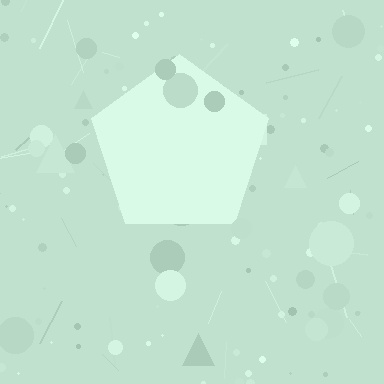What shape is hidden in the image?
A pentagon is hidden in the image.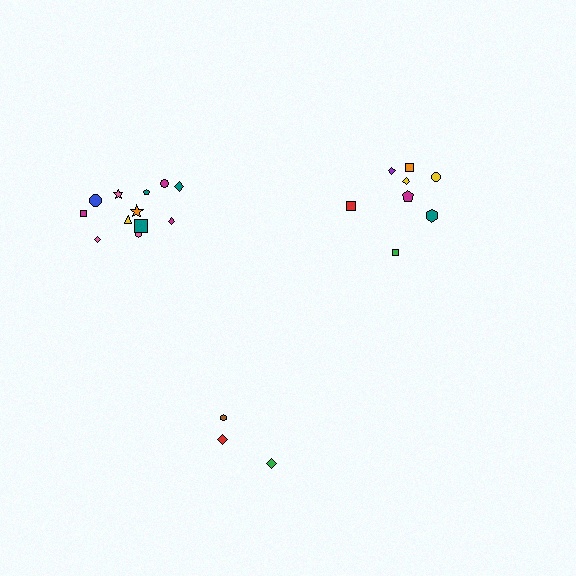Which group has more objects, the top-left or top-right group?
The top-left group.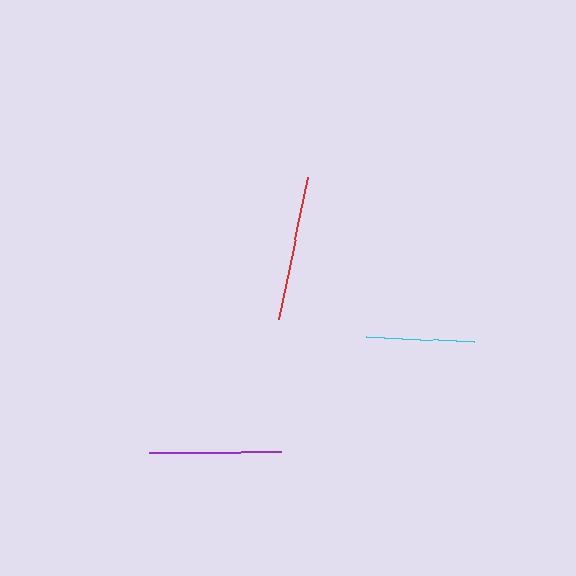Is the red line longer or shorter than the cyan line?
The red line is longer than the cyan line.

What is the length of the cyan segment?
The cyan segment is approximately 108 pixels long.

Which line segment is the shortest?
The cyan line is the shortest at approximately 108 pixels.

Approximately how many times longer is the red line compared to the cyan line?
The red line is approximately 1.3 times the length of the cyan line.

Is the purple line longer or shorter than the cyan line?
The purple line is longer than the cyan line.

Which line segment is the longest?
The red line is the longest at approximately 145 pixels.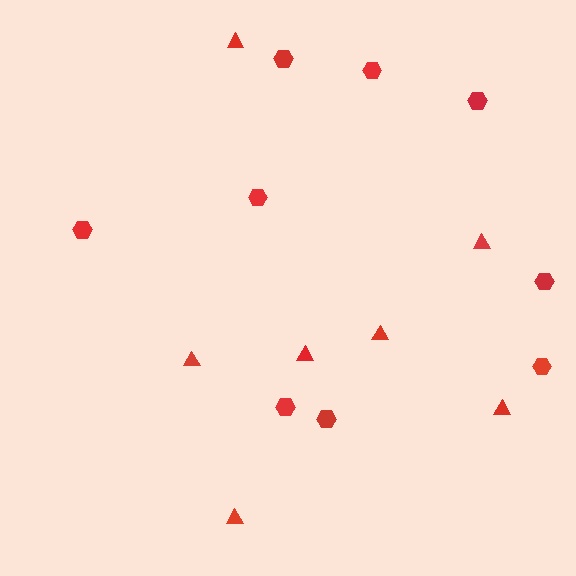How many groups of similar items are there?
There are 2 groups: one group of hexagons (9) and one group of triangles (7).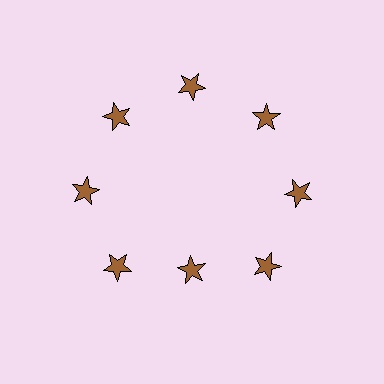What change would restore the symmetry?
The symmetry would be restored by moving it outward, back onto the ring so that all 8 stars sit at equal angles and equal distance from the center.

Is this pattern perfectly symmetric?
No. The 8 brown stars are arranged in a ring, but one element near the 6 o'clock position is pulled inward toward the center, breaking the 8-fold rotational symmetry.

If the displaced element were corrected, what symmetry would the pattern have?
It would have 8-fold rotational symmetry — the pattern would map onto itself every 45 degrees.